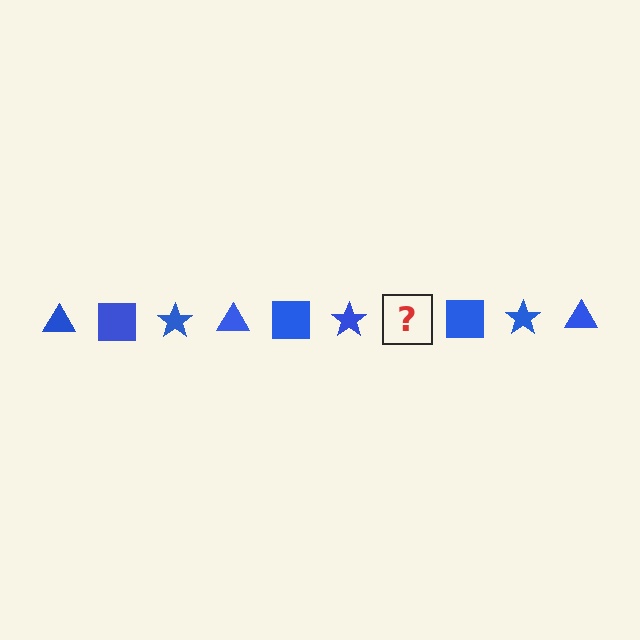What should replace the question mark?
The question mark should be replaced with a blue triangle.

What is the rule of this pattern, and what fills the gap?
The rule is that the pattern cycles through triangle, square, star shapes in blue. The gap should be filled with a blue triangle.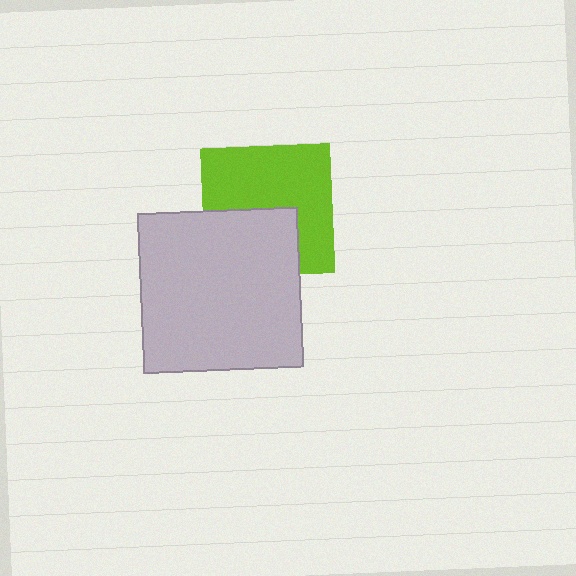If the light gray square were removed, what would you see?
You would see the complete lime square.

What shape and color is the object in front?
The object in front is a light gray square.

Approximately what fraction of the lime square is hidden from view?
Roughly 39% of the lime square is hidden behind the light gray square.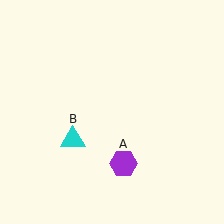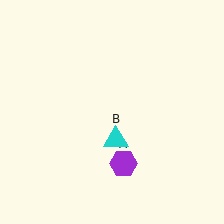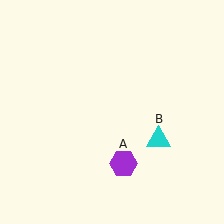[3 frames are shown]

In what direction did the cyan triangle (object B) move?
The cyan triangle (object B) moved right.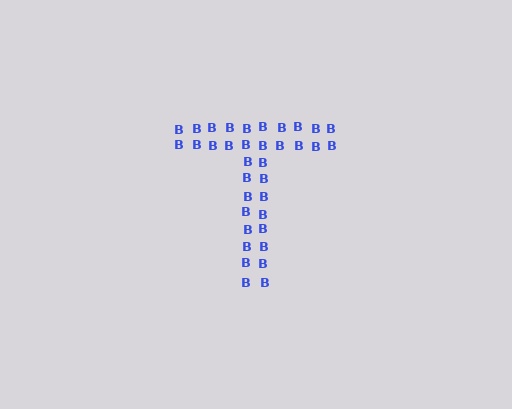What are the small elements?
The small elements are letter B's.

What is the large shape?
The large shape is the letter T.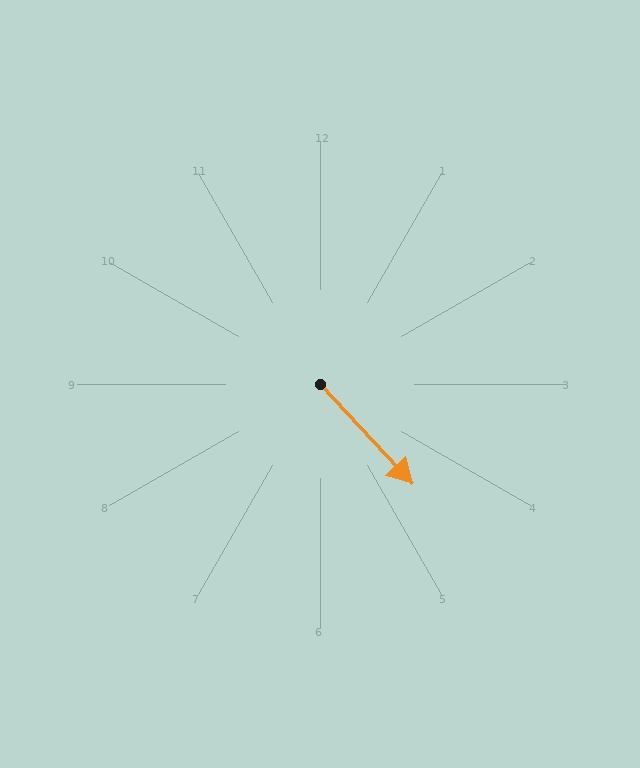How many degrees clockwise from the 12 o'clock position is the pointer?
Approximately 137 degrees.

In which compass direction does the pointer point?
Southeast.